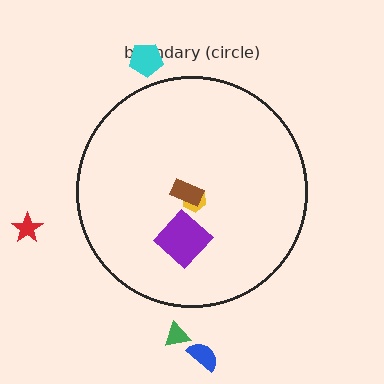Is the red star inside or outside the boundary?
Outside.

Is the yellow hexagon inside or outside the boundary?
Inside.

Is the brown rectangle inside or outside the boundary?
Inside.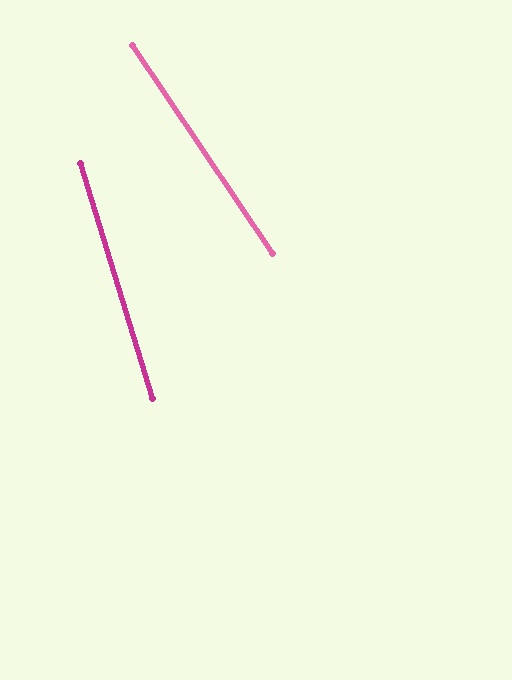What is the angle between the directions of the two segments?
Approximately 17 degrees.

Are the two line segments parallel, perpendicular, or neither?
Neither parallel nor perpendicular — they differ by about 17°.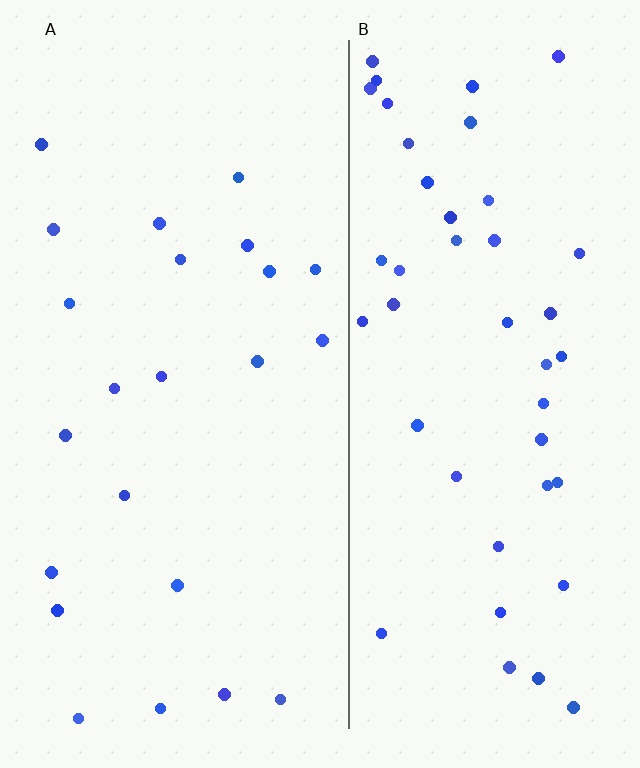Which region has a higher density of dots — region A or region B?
B (the right).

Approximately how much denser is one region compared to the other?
Approximately 2.0× — region B over region A.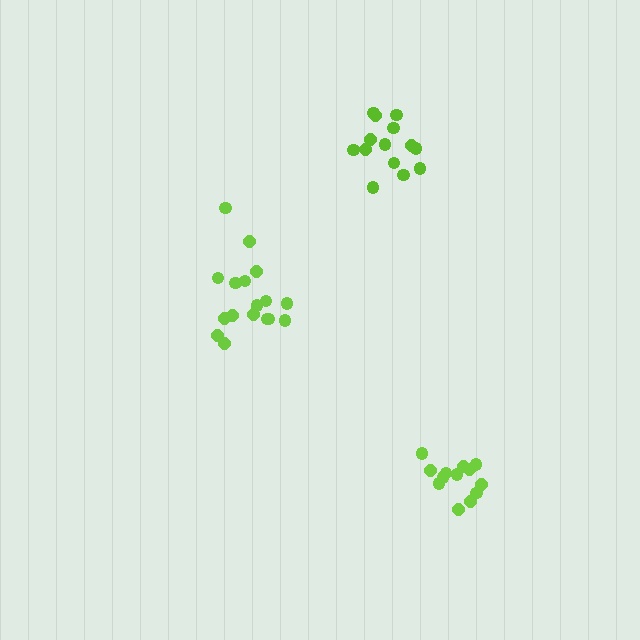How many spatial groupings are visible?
There are 3 spatial groupings.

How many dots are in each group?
Group 1: 17 dots, Group 2: 13 dots, Group 3: 14 dots (44 total).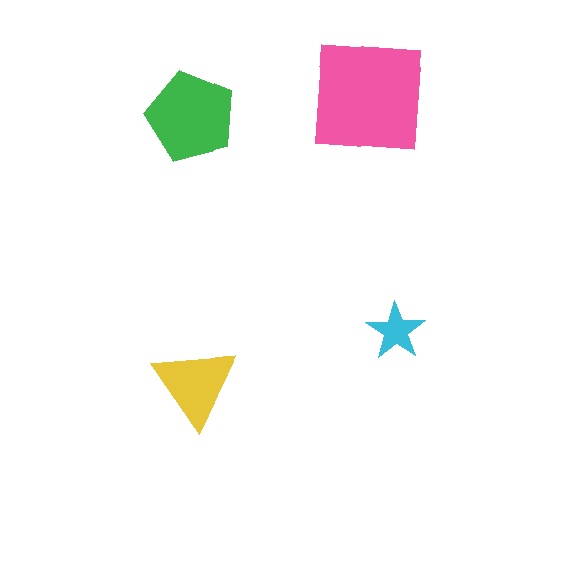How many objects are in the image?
There are 4 objects in the image.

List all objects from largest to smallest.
The pink square, the green pentagon, the yellow triangle, the cyan star.